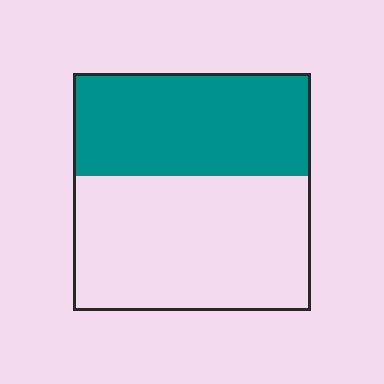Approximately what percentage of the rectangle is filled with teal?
Approximately 45%.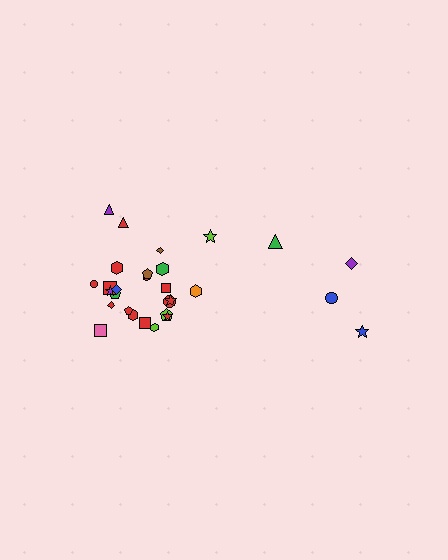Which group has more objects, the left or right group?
The left group.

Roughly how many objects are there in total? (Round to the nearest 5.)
Roughly 30 objects in total.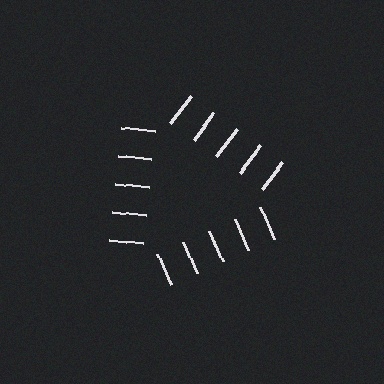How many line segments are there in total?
15 — 5 along each of the 3 edges.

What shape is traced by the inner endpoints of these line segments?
An illusory triangle — the line segments terminate on its edges but no continuous stroke is drawn.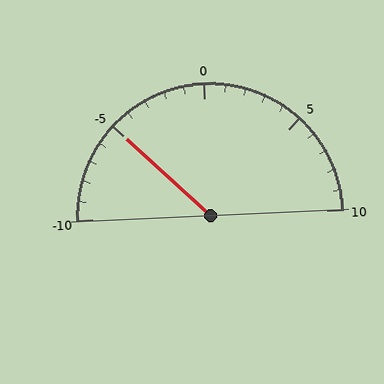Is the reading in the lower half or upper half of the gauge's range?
The reading is in the lower half of the range (-10 to 10).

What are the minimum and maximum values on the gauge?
The gauge ranges from -10 to 10.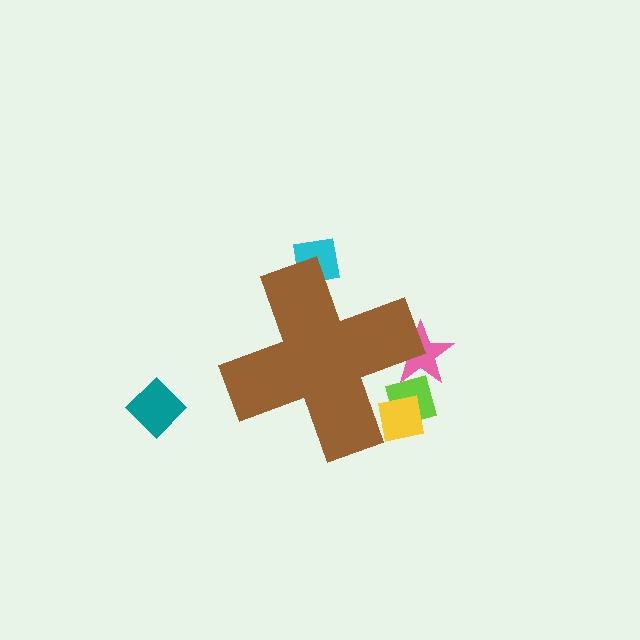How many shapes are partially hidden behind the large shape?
4 shapes are partially hidden.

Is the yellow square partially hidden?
Yes, the yellow square is partially hidden behind the brown cross.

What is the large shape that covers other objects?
A brown cross.